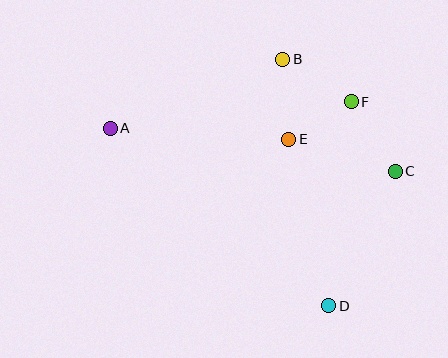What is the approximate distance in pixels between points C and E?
The distance between C and E is approximately 111 pixels.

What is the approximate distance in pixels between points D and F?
The distance between D and F is approximately 206 pixels.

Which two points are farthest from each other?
Points A and C are farthest from each other.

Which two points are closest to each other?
Points E and F are closest to each other.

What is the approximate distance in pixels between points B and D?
The distance between B and D is approximately 251 pixels.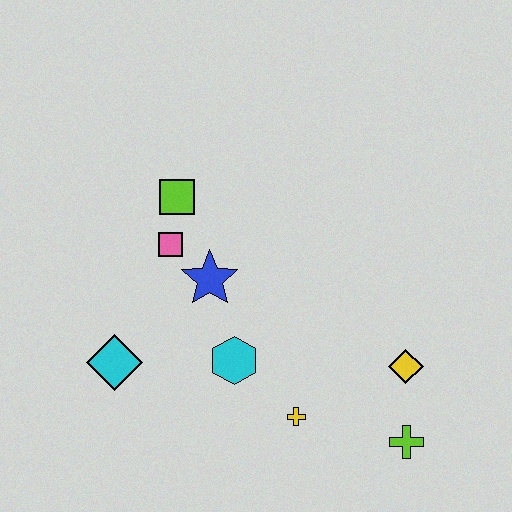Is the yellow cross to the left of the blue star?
No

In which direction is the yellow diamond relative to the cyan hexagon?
The yellow diamond is to the right of the cyan hexagon.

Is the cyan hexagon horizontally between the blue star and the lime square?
No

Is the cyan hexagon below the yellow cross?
No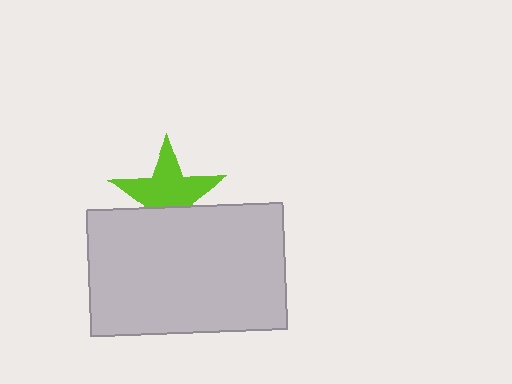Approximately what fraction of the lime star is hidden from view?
Roughly 33% of the lime star is hidden behind the light gray rectangle.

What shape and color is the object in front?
The object in front is a light gray rectangle.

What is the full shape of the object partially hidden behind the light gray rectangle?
The partially hidden object is a lime star.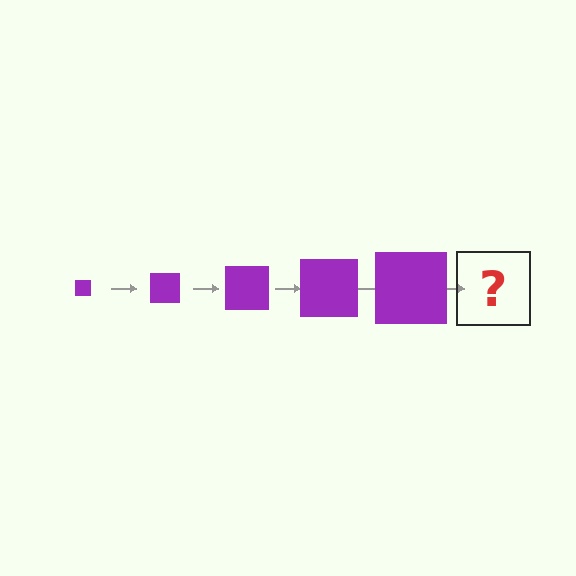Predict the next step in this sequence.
The next step is a purple square, larger than the previous one.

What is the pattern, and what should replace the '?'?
The pattern is that the square gets progressively larger each step. The '?' should be a purple square, larger than the previous one.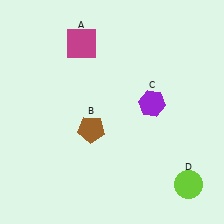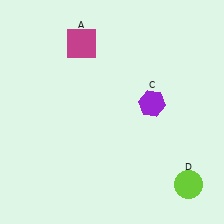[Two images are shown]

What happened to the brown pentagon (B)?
The brown pentagon (B) was removed in Image 2. It was in the bottom-left area of Image 1.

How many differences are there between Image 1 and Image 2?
There is 1 difference between the two images.